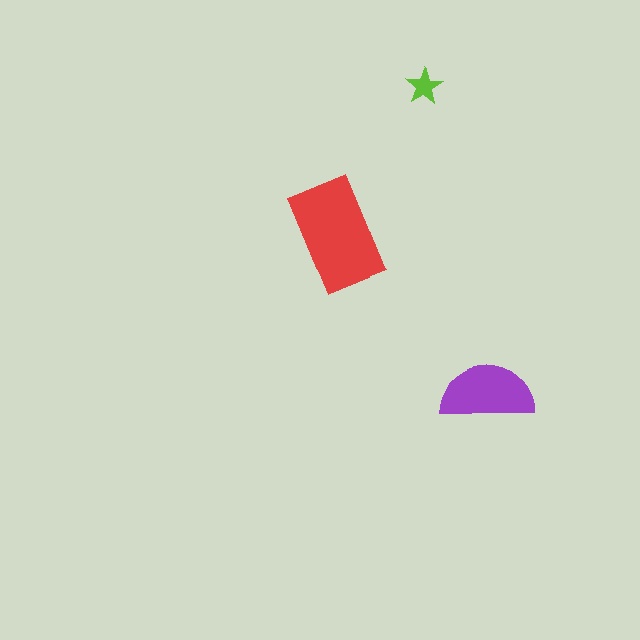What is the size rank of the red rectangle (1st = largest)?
1st.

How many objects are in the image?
There are 3 objects in the image.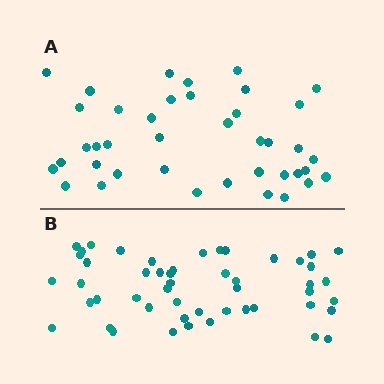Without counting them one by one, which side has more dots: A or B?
Region B (the bottom region) has more dots.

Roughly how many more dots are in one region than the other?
Region B has roughly 10 or so more dots than region A.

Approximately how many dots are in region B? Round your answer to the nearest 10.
About 50 dots.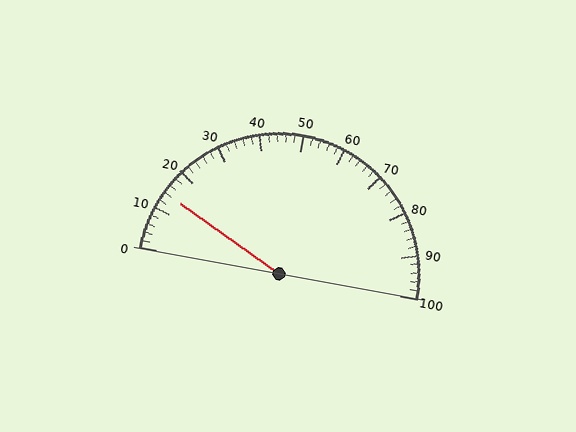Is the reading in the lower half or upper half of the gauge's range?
The reading is in the lower half of the range (0 to 100).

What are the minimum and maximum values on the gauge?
The gauge ranges from 0 to 100.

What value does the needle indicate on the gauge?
The needle indicates approximately 14.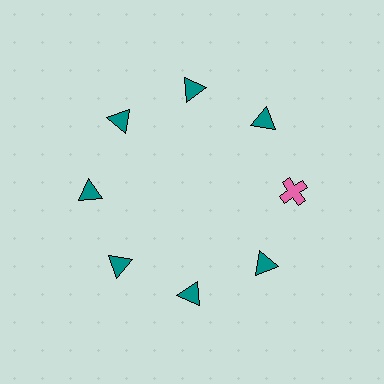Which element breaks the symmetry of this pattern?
The pink cross at roughly the 3 o'clock position breaks the symmetry. All other shapes are teal triangles.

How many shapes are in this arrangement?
There are 8 shapes arranged in a ring pattern.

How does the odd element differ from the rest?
It differs in both color (pink instead of teal) and shape (cross instead of triangle).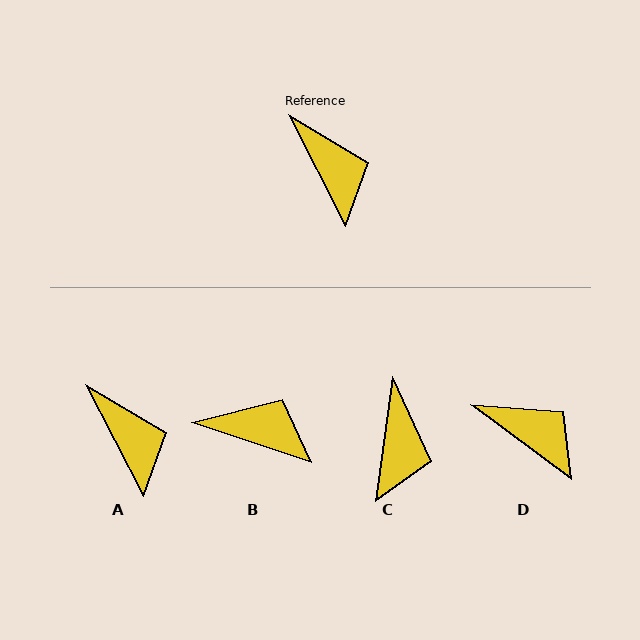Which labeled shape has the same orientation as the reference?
A.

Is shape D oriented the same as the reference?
No, it is off by about 26 degrees.